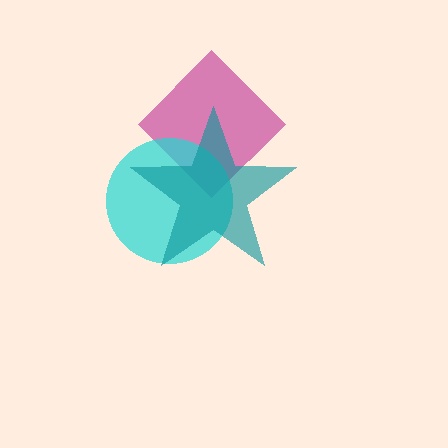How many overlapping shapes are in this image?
There are 3 overlapping shapes in the image.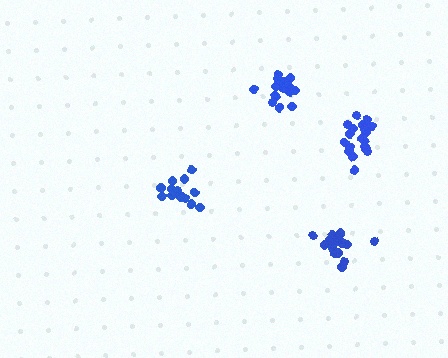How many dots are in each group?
Group 1: 20 dots, Group 2: 14 dots, Group 3: 16 dots, Group 4: 16 dots (66 total).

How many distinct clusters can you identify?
There are 4 distinct clusters.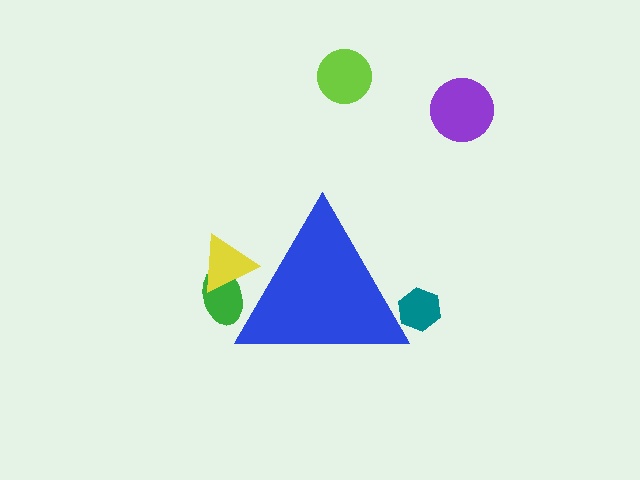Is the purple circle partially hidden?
No, the purple circle is fully visible.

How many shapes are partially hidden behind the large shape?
3 shapes are partially hidden.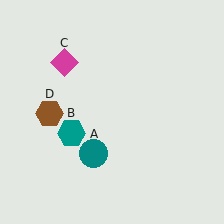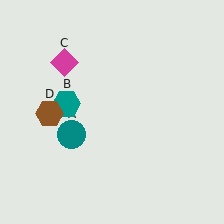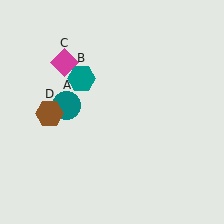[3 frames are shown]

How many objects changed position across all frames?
2 objects changed position: teal circle (object A), teal hexagon (object B).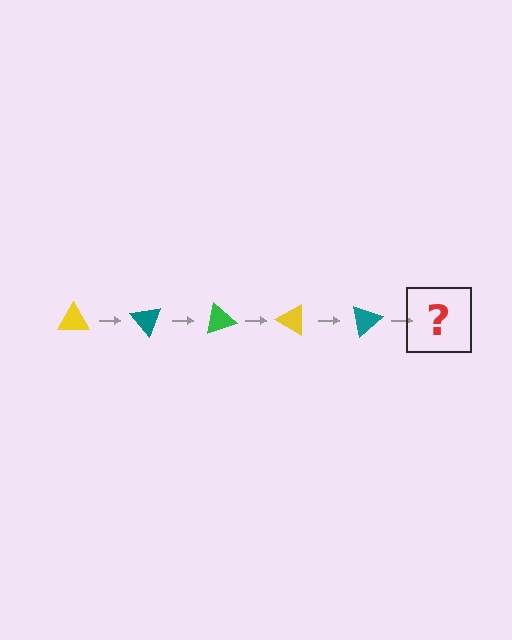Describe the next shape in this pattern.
It should be a green triangle, rotated 250 degrees from the start.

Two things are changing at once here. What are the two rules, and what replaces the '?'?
The two rules are that it rotates 50 degrees each step and the color cycles through yellow, teal, and green. The '?' should be a green triangle, rotated 250 degrees from the start.